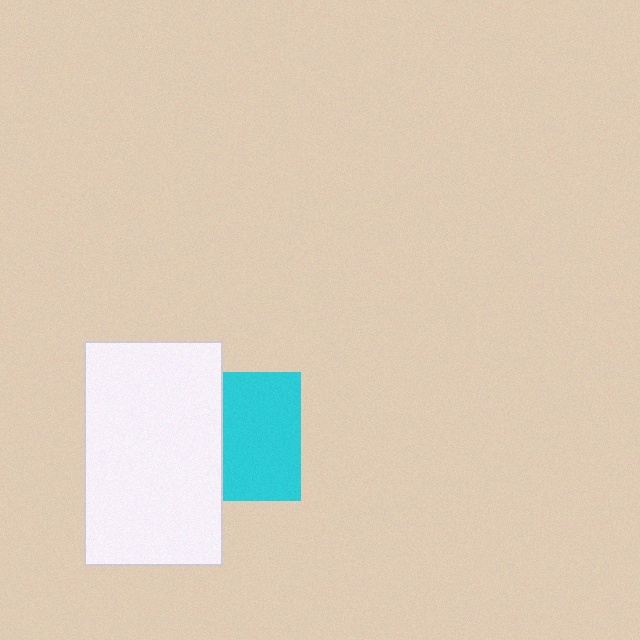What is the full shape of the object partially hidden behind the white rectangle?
The partially hidden object is a cyan square.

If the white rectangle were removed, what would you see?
You would see the complete cyan square.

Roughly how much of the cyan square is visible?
About half of it is visible (roughly 60%).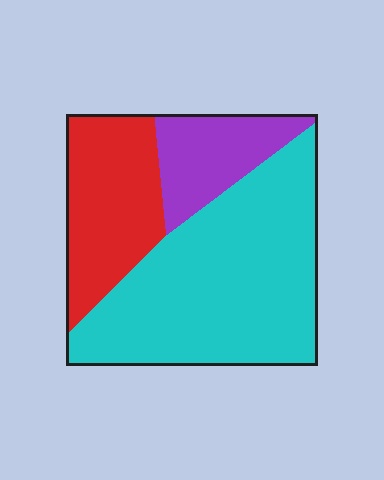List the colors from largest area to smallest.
From largest to smallest: cyan, red, purple.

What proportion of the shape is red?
Red takes up between a quarter and a half of the shape.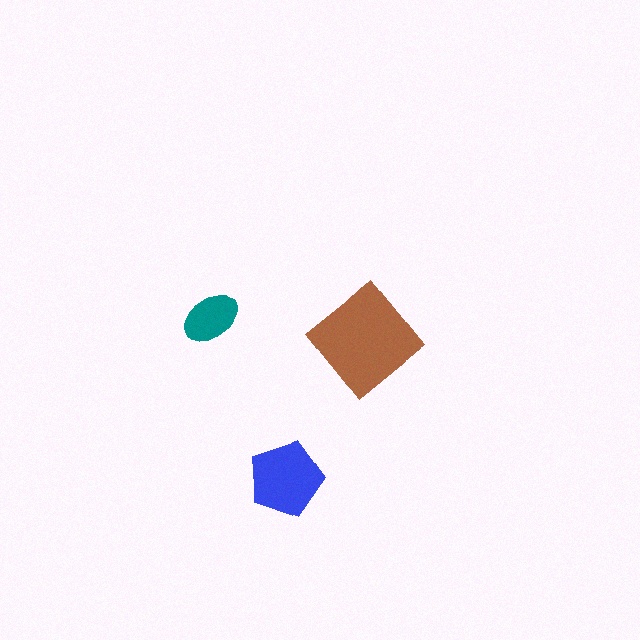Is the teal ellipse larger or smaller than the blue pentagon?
Smaller.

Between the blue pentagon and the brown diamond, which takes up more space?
The brown diamond.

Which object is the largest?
The brown diamond.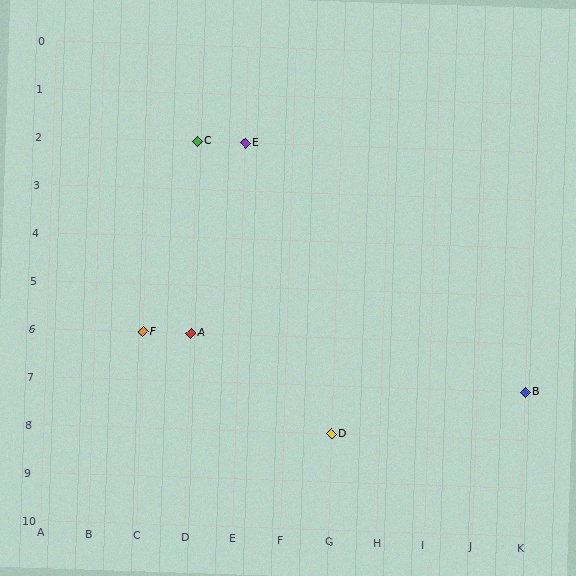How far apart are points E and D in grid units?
Points E and D are 2 columns and 6 rows apart (about 6.3 grid units diagonally).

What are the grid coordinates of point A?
Point A is at grid coordinates (D, 6).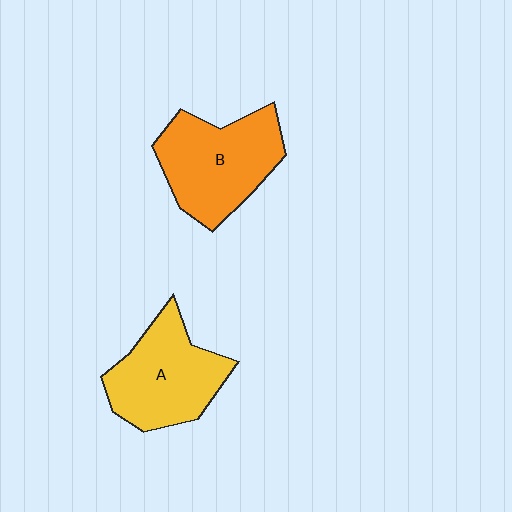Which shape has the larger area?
Shape B (orange).